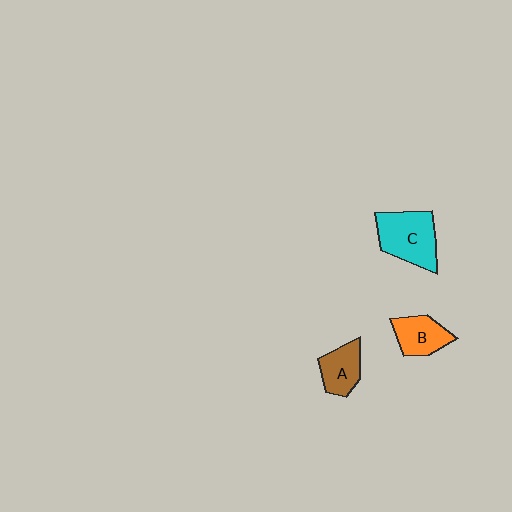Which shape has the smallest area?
Shape A (brown).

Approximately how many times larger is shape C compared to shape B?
Approximately 1.6 times.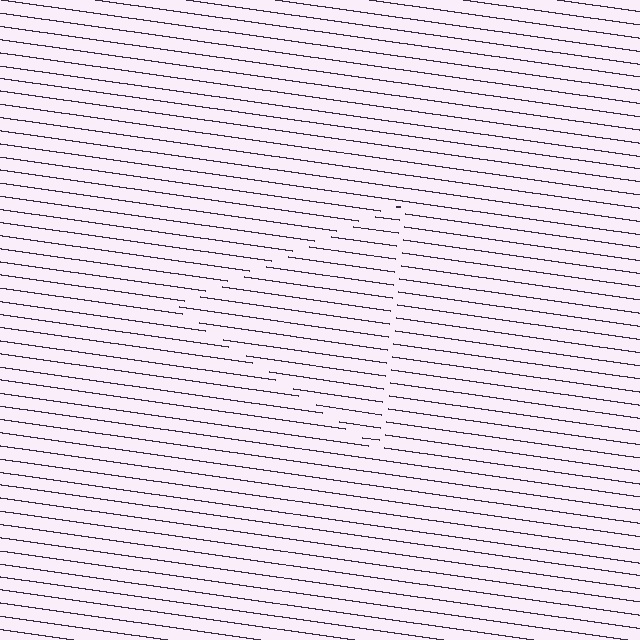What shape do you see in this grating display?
An illusory triangle. The interior of the shape contains the same grating, shifted by half a period — the contour is defined by the phase discontinuity where line-ends from the inner and outer gratings abut.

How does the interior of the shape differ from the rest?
The interior of the shape contains the same grating, shifted by half a period — the contour is defined by the phase discontinuity where line-ends from the inner and outer gratings abut.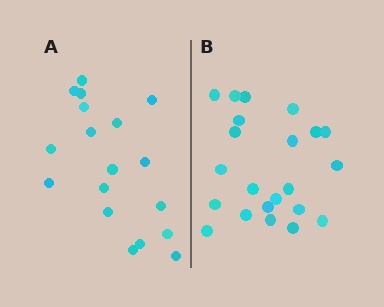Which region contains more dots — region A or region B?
Region B (the right region) has more dots.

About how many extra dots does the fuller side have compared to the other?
Region B has about 4 more dots than region A.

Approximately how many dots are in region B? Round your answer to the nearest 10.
About 20 dots. (The exact count is 22, which rounds to 20.)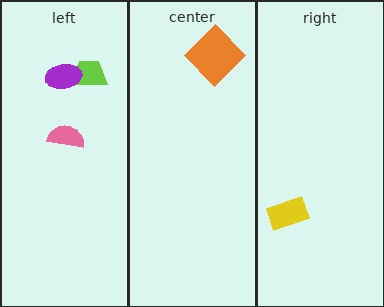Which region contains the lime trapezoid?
The left region.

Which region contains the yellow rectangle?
The right region.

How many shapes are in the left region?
3.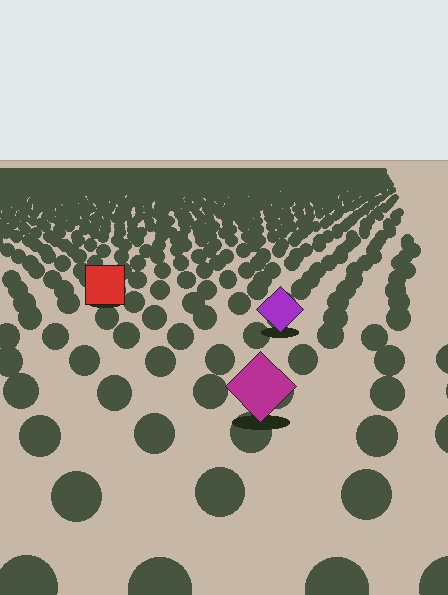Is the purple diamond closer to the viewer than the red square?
Yes. The purple diamond is closer — you can tell from the texture gradient: the ground texture is coarser near it.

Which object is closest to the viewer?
The magenta diamond is closest. The texture marks near it are larger and more spread out.